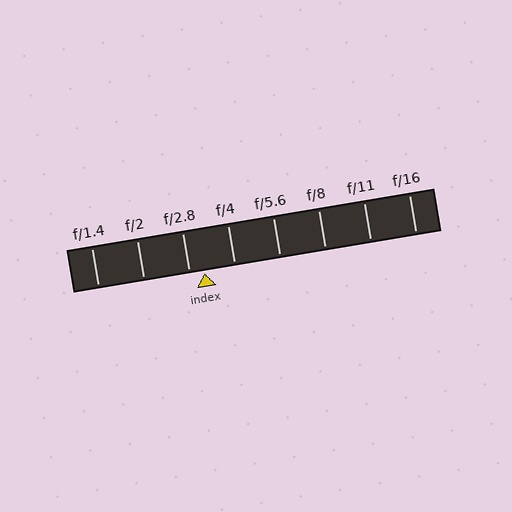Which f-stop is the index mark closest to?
The index mark is closest to f/2.8.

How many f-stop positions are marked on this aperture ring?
There are 8 f-stop positions marked.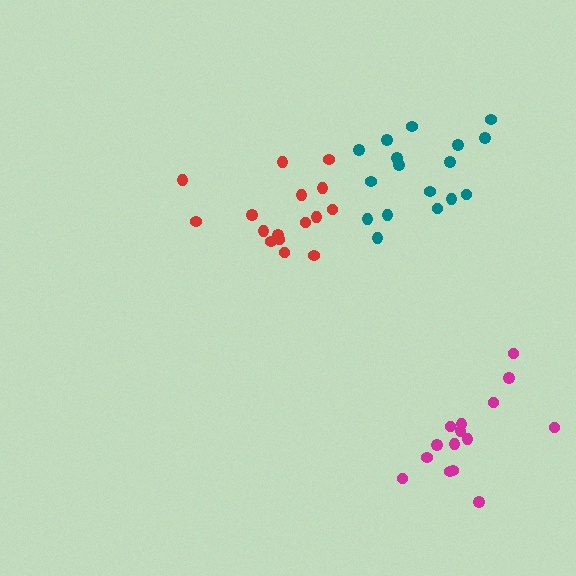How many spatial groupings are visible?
There are 3 spatial groupings.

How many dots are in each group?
Group 1: 17 dots, Group 2: 16 dots, Group 3: 15 dots (48 total).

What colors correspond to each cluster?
The clusters are colored: teal, red, magenta.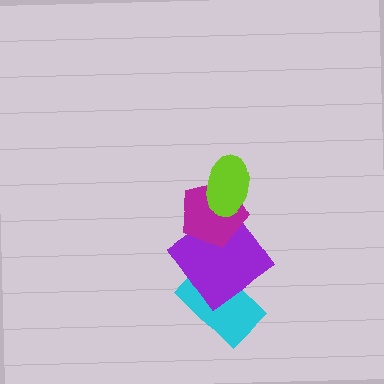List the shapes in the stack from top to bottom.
From top to bottom: the lime ellipse, the magenta pentagon, the purple diamond, the cyan rectangle.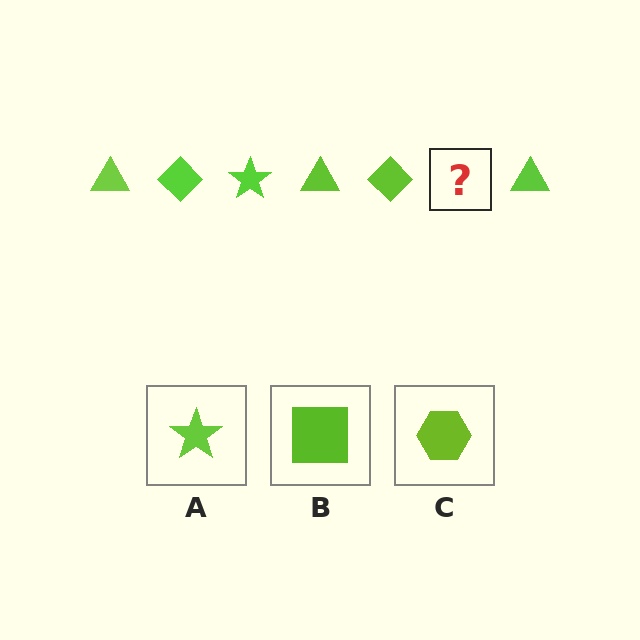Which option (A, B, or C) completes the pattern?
A.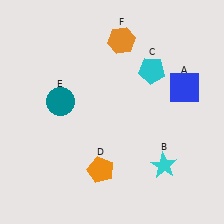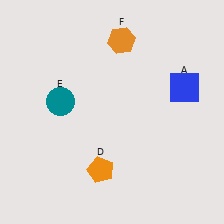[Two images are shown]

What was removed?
The cyan pentagon (C), the cyan star (B) were removed in Image 2.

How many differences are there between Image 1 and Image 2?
There are 2 differences between the two images.